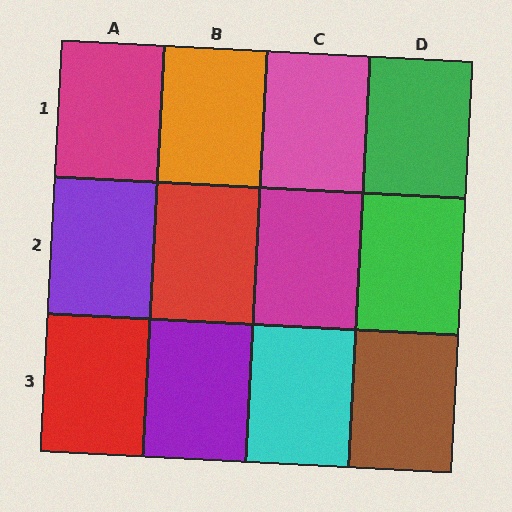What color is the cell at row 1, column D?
Green.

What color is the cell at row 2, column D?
Green.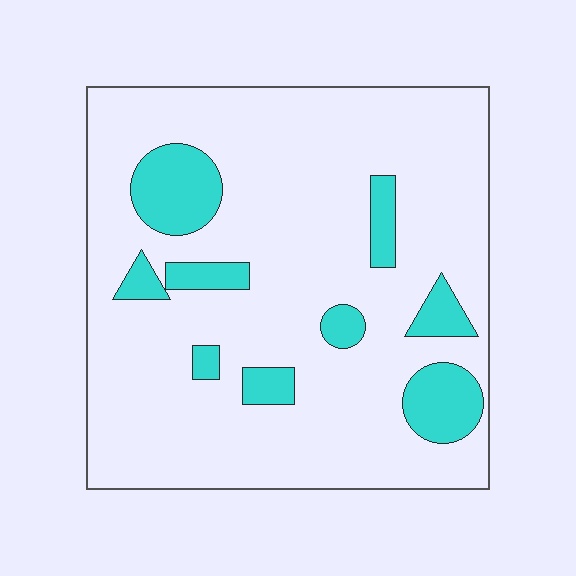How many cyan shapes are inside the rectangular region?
9.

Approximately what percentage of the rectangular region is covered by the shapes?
Approximately 15%.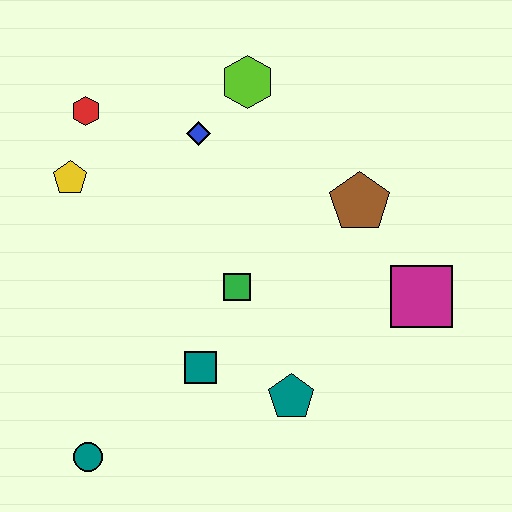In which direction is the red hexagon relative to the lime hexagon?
The red hexagon is to the left of the lime hexagon.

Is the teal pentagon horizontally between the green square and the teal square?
No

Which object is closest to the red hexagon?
The yellow pentagon is closest to the red hexagon.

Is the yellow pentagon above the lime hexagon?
No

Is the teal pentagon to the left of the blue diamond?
No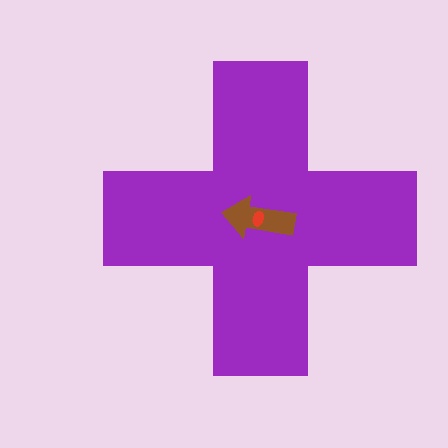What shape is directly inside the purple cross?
The brown arrow.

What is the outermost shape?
The purple cross.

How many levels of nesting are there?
3.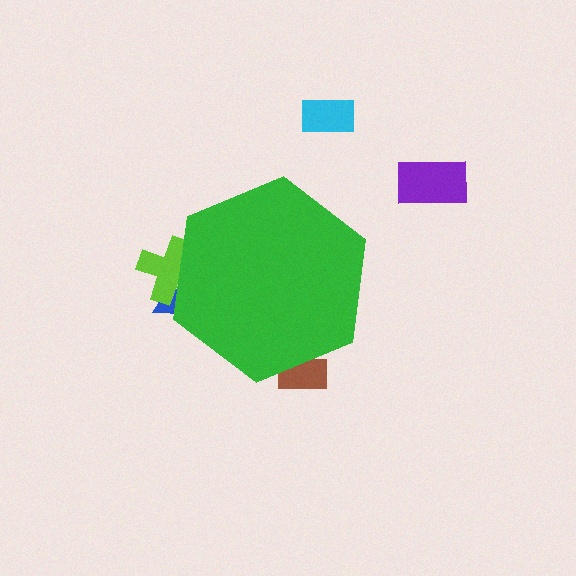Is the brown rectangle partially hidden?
Yes, the brown rectangle is partially hidden behind the green hexagon.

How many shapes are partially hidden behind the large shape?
3 shapes are partially hidden.